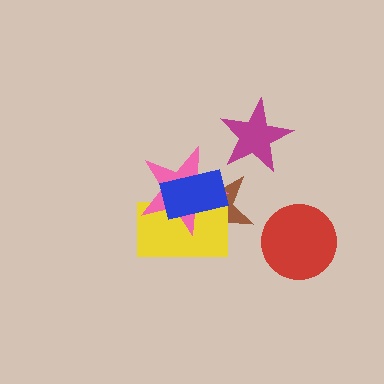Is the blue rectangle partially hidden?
No, no other shape covers it.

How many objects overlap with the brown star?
3 objects overlap with the brown star.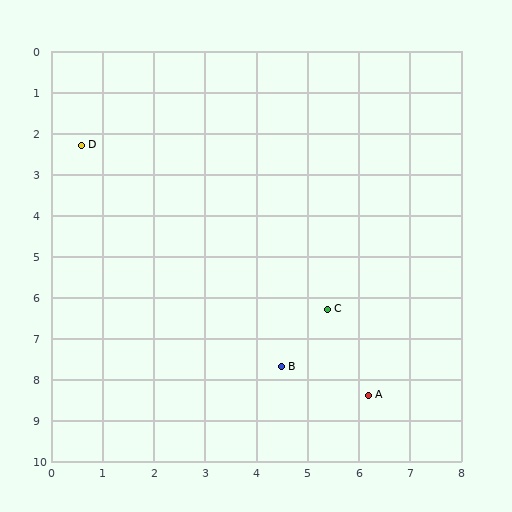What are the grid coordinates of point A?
Point A is at approximately (6.2, 8.4).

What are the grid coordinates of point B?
Point B is at approximately (4.5, 7.7).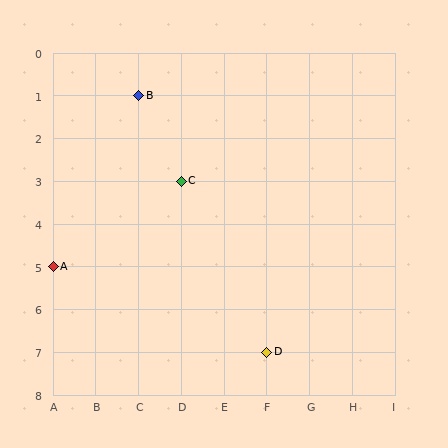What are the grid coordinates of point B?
Point B is at grid coordinates (C, 1).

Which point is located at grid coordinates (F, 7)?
Point D is at (F, 7).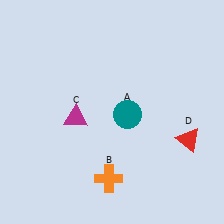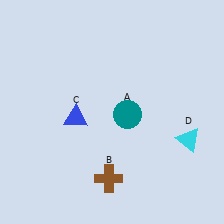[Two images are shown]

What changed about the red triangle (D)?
In Image 1, D is red. In Image 2, it changed to cyan.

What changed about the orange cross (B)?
In Image 1, B is orange. In Image 2, it changed to brown.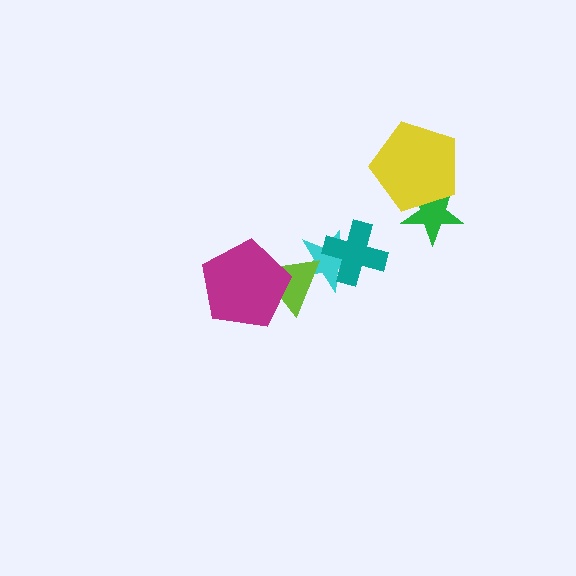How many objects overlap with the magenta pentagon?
1 object overlaps with the magenta pentagon.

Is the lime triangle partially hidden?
Yes, it is partially covered by another shape.